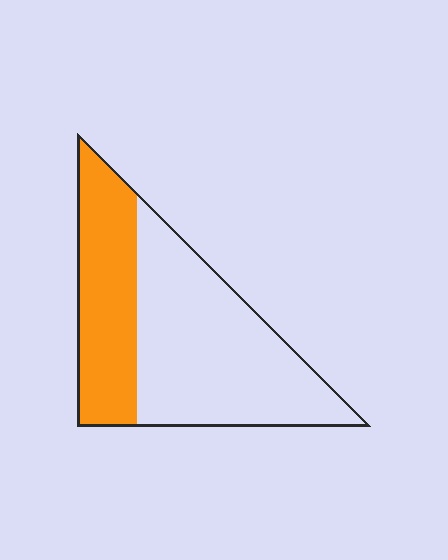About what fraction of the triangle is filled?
About three eighths (3/8).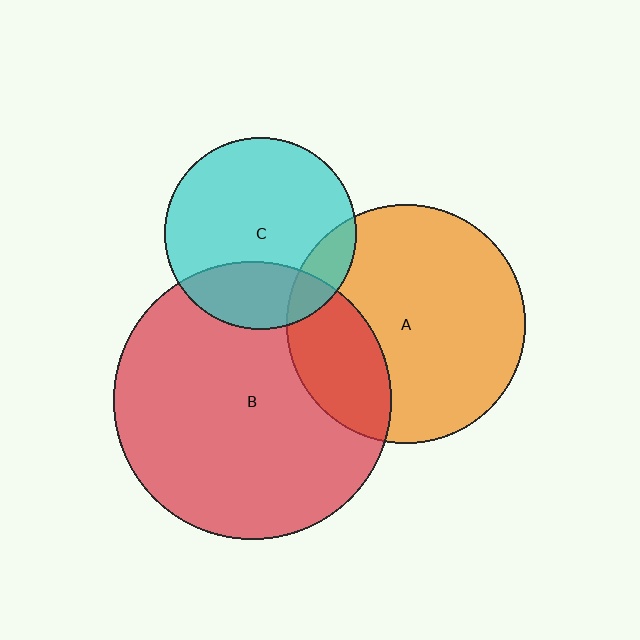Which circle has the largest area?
Circle B (red).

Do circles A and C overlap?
Yes.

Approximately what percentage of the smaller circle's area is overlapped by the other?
Approximately 15%.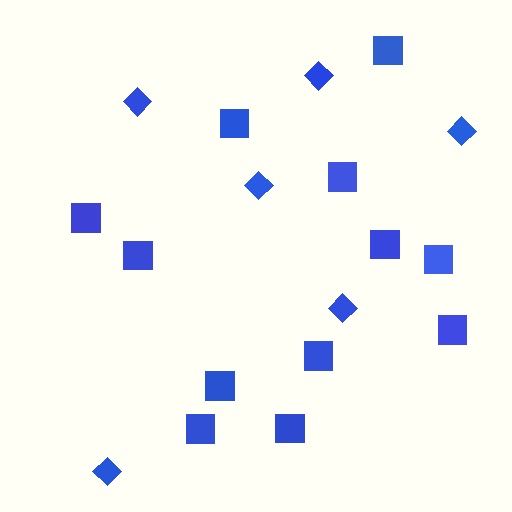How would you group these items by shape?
There are 2 groups: one group of squares (12) and one group of diamonds (6).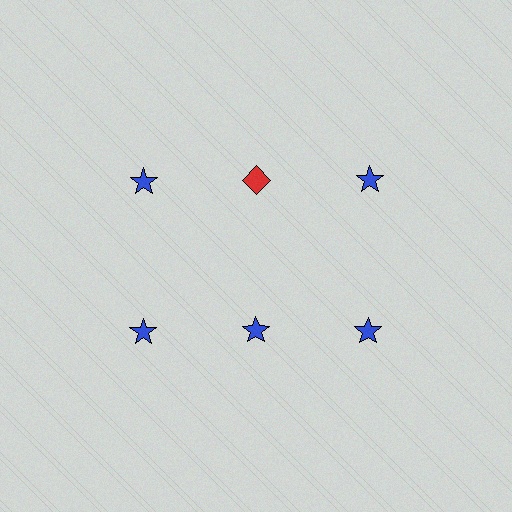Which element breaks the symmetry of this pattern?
The red diamond in the top row, second from left column breaks the symmetry. All other shapes are blue stars.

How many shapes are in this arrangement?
There are 6 shapes arranged in a grid pattern.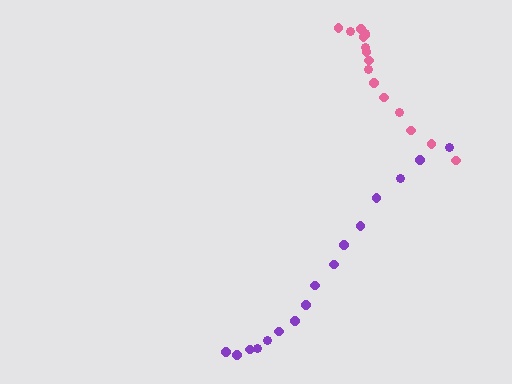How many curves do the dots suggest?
There are 2 distinct paths.